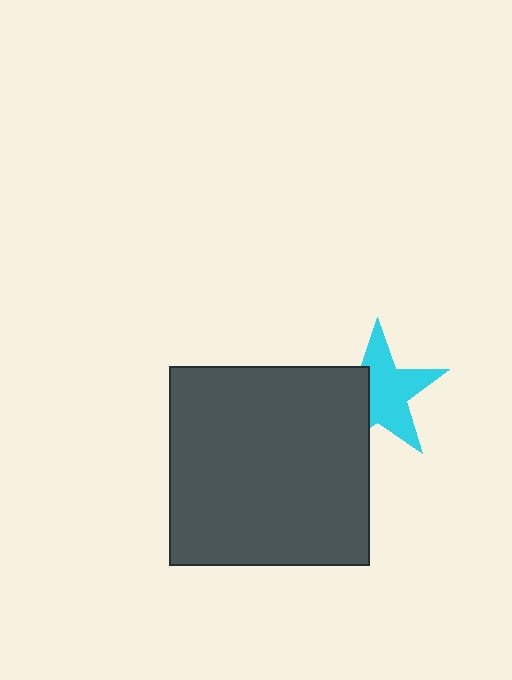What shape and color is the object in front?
The object in front is a dark gray square.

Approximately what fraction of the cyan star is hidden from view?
Roughly 36% of the cyan star is hidden behind the dark gray square.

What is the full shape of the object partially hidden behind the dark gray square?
The partially hidden object is a cyan star.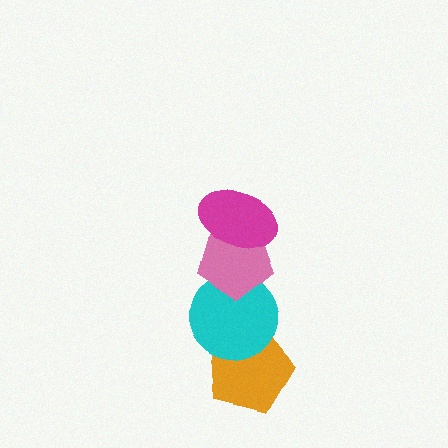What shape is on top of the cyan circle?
The pink pentagon is on top of the cyan circle.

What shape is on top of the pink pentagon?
The magenta ellipse is on top of the pink pentagon.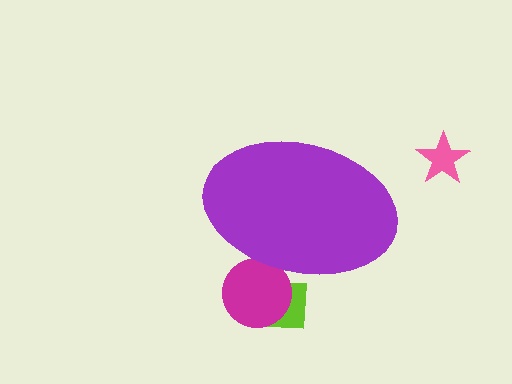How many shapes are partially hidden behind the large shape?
2 shapes are partially hidden.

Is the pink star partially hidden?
No, the pink star is fully visible.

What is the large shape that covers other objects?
A purple ellipse.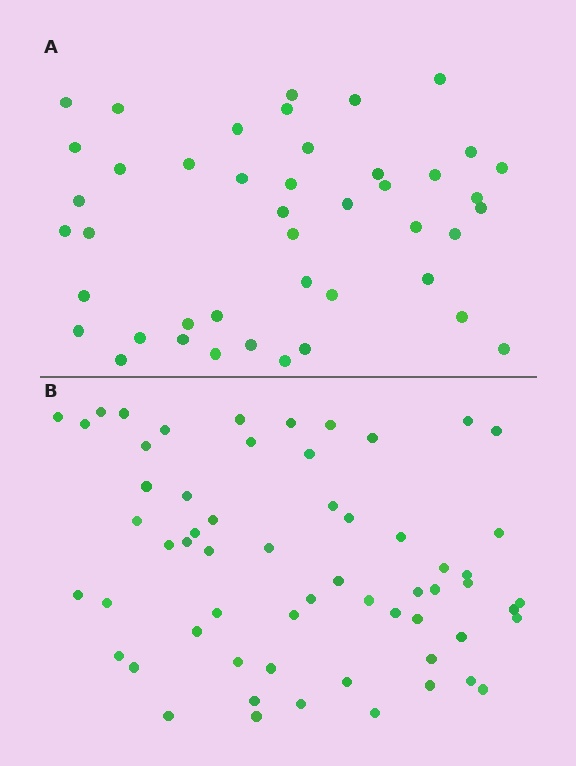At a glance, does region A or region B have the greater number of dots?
Region B (the bottom region) has more dots.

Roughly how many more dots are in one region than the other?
Region B has approximately 15 more dots than region A.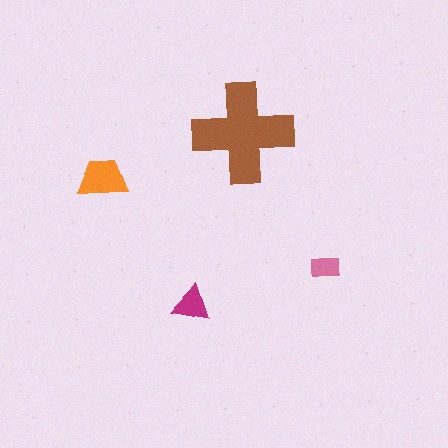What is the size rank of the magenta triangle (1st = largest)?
3rd.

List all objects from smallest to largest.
The pink rectangle, the magenta triangle, the orange trapezoid, the brown cross.